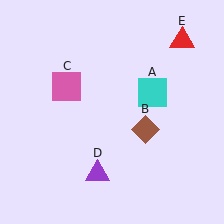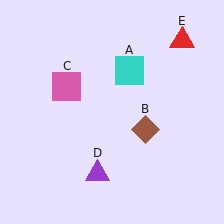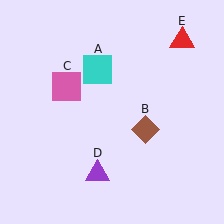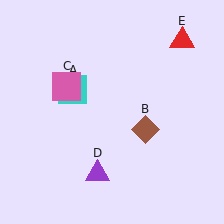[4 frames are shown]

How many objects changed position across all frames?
1 object changed position: cyan square (object A).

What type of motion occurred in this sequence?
The cyan square (object A) rotated counterclockwise around the center of the scene.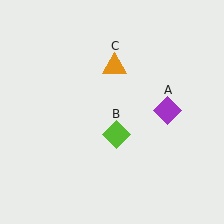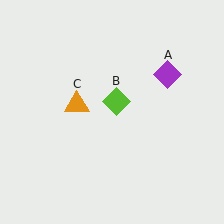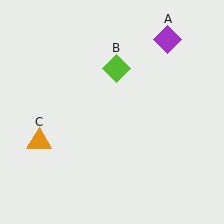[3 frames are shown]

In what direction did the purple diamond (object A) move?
The purple diamond (object A) moved up.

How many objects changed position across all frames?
3 objects changed position: purple diamond (object A), lime diamond (object B), orange triangle (object C).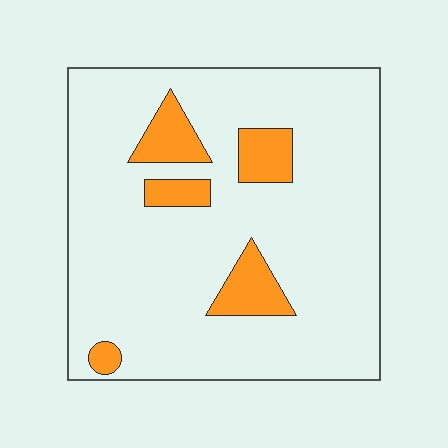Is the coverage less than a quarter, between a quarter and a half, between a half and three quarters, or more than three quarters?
Less than a quarter.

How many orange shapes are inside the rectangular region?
5.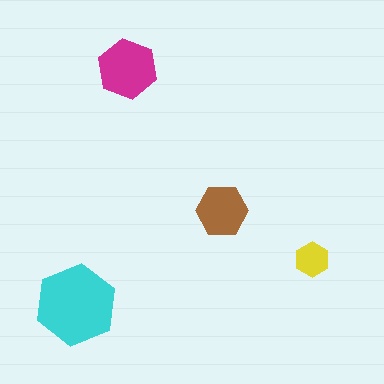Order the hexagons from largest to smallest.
the cyan one, the magenta one, the brown one, the yellow one.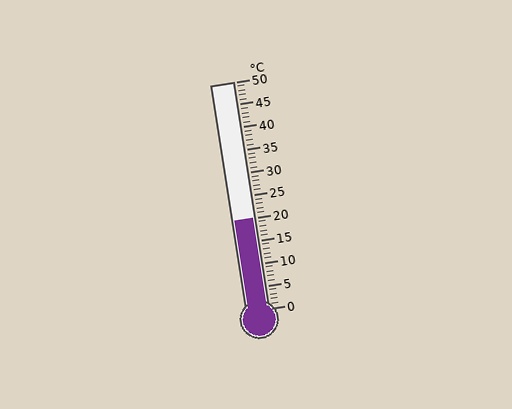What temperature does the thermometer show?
The thermometer shows approximately 20°C.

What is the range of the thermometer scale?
The thermometer scale ranges from 0°C to 50°C.